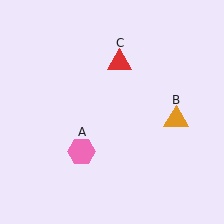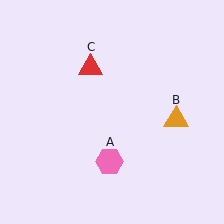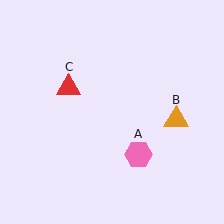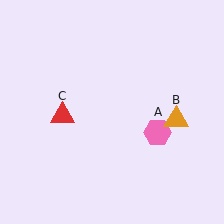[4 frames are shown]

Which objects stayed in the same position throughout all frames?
Orange triangle (object B) remained stationary.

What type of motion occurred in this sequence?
The pink hexagon (object A), red triangle (object C) rotated counterclockwise around the center of the scene.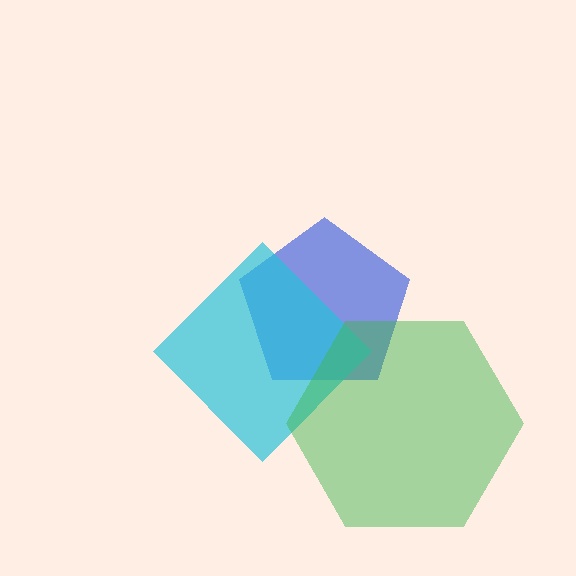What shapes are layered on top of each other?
The layered shapes are: a blue pentagon, a cyan diamond, a green hexagon.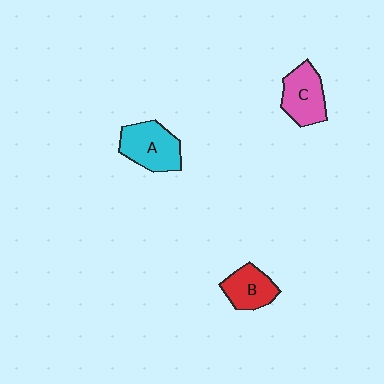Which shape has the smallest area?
Shape B (red).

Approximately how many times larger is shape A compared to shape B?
Approximately 1.3 times.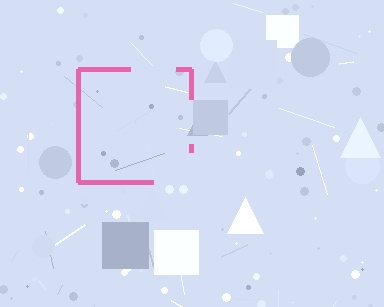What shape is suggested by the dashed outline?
The dashed outline suggests a square.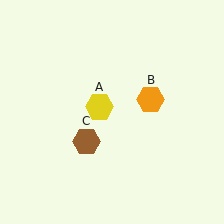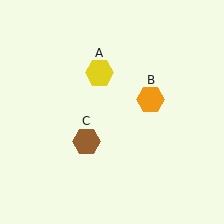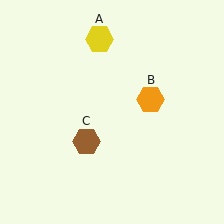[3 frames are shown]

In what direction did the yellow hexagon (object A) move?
The yellow hexagon (object A) moved up.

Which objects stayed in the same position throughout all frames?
Orange hexagon (object B) and brown hexagon (object C) remained stationary.